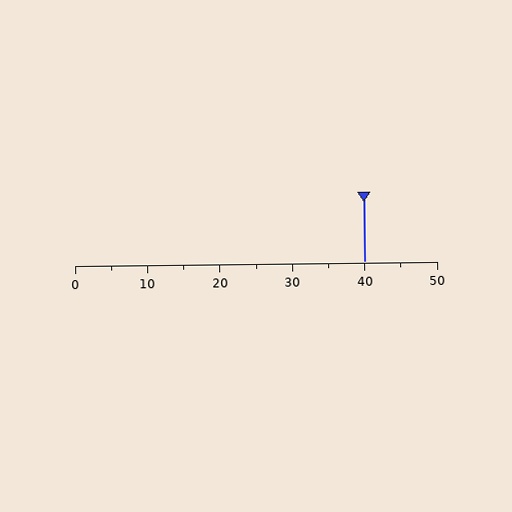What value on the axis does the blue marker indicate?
The marker indicates approximately 40.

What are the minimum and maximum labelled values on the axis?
The axis runs from 0 to 50.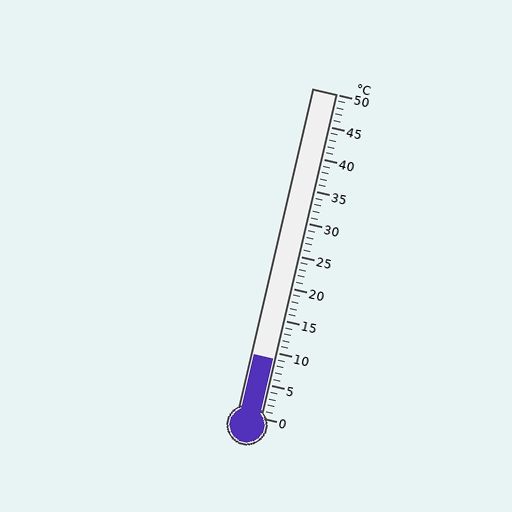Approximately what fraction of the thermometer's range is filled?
The thermometer is filled to approximately 20% of its range.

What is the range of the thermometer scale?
The thermometer scale ranges from 0°C to 50°C.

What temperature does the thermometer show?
The thermometer shows approximately 9°C.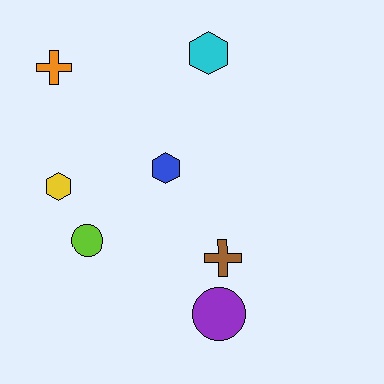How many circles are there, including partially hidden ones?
There are 2 circles.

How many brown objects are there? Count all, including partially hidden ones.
There is 1 brown object.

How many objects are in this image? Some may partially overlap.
There are 7 objects.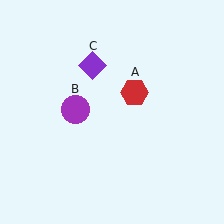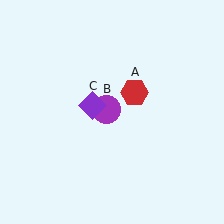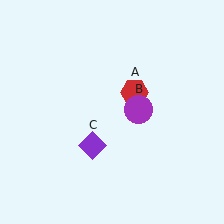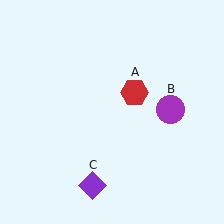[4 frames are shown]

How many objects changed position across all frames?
2 objects changed position: purple circle (object B), purple diamond (object C).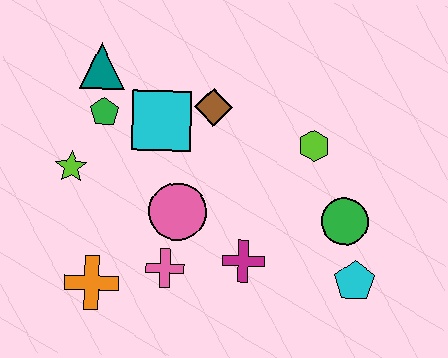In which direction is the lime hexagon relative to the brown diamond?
The lime hexagon is to the right of the brown diamond.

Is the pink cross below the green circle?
Yes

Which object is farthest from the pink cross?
The teal triangle is farthest from the pink cross.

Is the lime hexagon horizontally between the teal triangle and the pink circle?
No